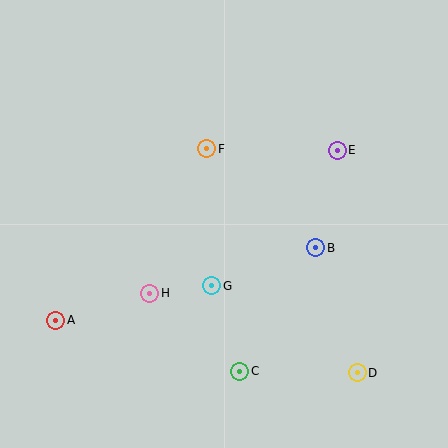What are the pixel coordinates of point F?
Point F is at (207, 149).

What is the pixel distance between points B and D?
The distance between B and D is 132 pixels.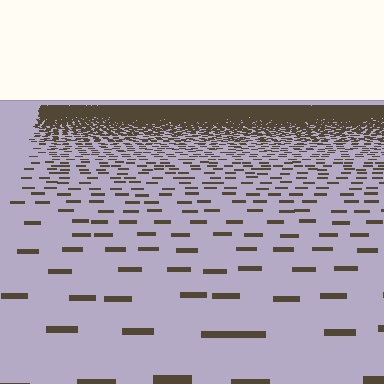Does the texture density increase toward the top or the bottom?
Density increases toward the top.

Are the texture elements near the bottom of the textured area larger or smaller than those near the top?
Larger. Near the bottom, elements are closer to the viewer and appear at a bigger on-screen size.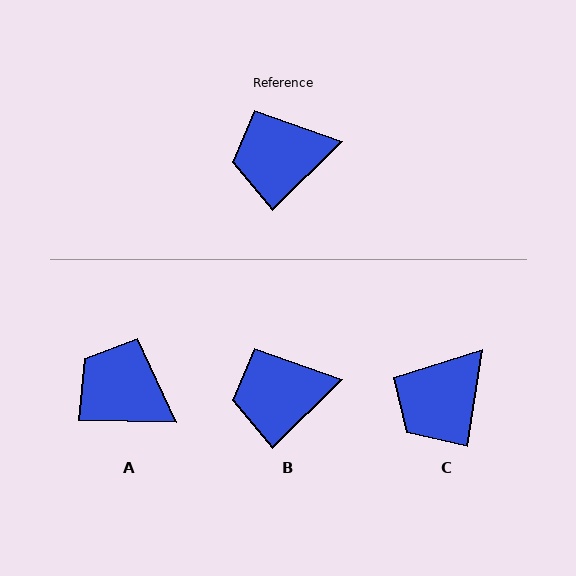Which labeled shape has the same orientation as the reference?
B.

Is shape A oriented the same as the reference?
No, it is off by about 45 degrees.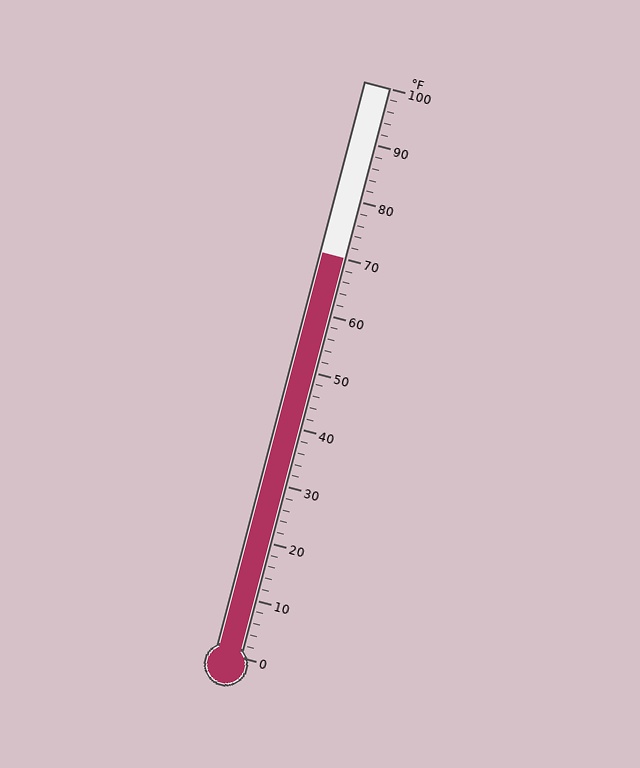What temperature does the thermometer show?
The thermometer shows approximately 70°F.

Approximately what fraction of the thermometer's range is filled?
The thermometer is filled to approximately 70% of its range.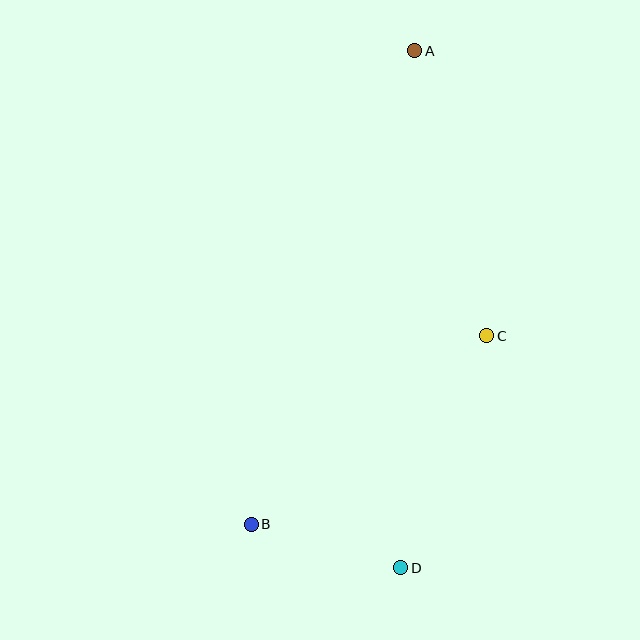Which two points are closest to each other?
Points B and D are closest to each other.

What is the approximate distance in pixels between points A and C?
The distance between A and C is approximately 294 pixels.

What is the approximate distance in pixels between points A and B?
The distance between A and B is approximately 501 pixels.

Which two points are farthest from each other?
Points A and D are farthest from each other.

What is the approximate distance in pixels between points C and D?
The distance between C and D is approximately 247 pixels.